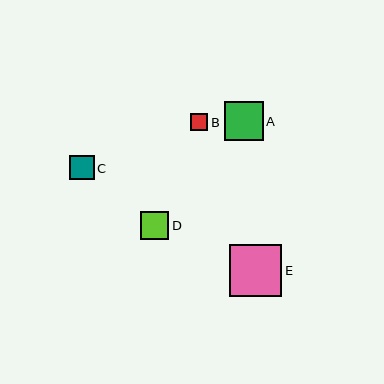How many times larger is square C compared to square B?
Square C is approximately 1.4 times the size of square B.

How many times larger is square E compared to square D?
Square E is approximately 1.9 times the size of square D.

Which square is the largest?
Square E is the largest with a size of approximately 52 pixels.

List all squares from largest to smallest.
From largest to smallest: E, A, D, C, B.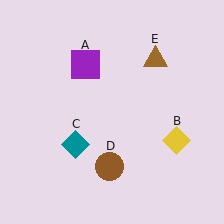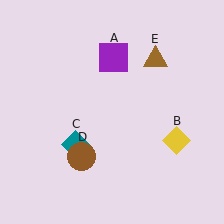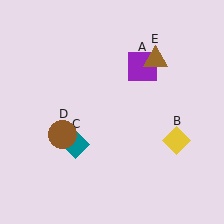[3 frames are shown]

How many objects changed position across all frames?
2 objects changed position: purple square (object A), brown circle (object D).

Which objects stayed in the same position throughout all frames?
Yellow diamond (object B) and teal diamond (object C) and brown triangle (object E) remained stationary.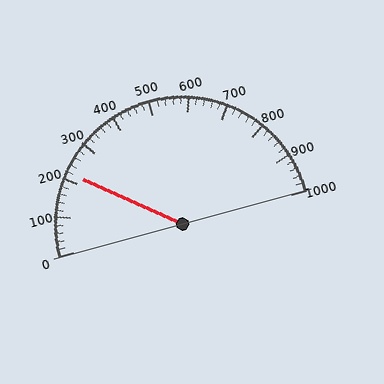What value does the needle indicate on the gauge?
The needle indicates approximately 220.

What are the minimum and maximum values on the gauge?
The gauge ranges from 0 to 1000.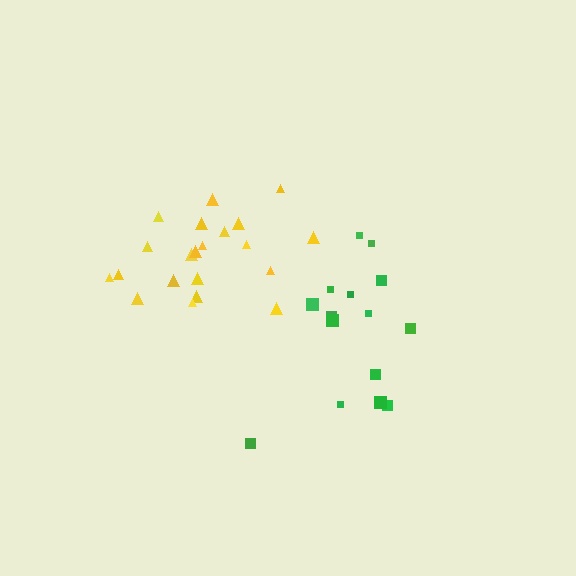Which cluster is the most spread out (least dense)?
Yellow.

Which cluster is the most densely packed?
Green.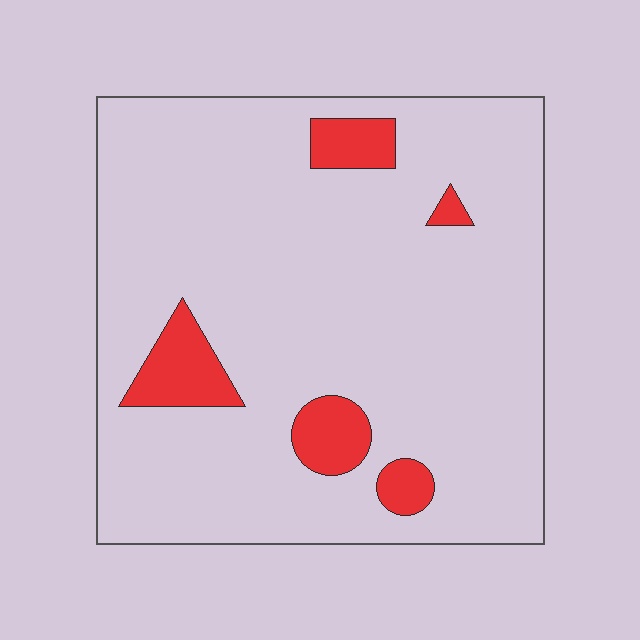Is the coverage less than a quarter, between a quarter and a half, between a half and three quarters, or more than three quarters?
Less than a quarter.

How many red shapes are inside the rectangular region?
5.